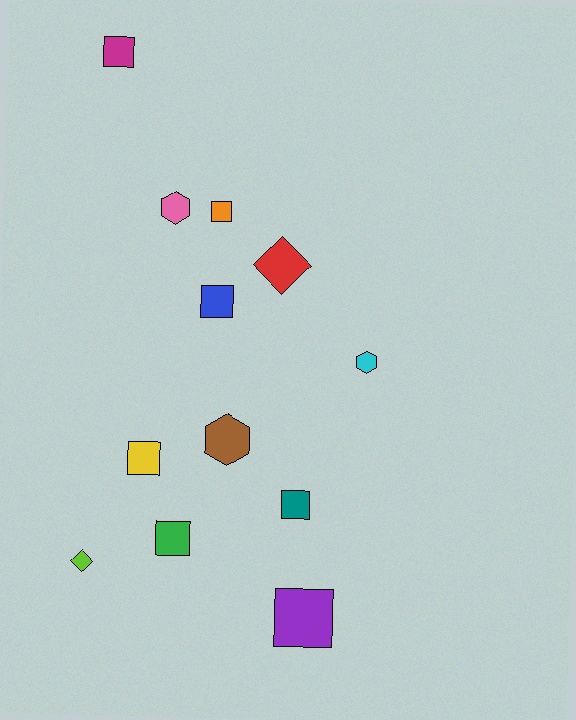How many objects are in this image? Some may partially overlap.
There are 12 objects.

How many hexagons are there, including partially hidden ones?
There are 3 hexagons.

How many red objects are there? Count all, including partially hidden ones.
There is 1 red object.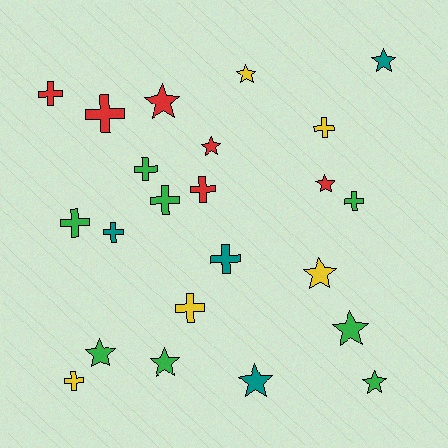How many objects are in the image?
There are 23 objects.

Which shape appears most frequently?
Cross, with 12 objects.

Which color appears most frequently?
Green, with 8 objects.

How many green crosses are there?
There are 4 green crosses.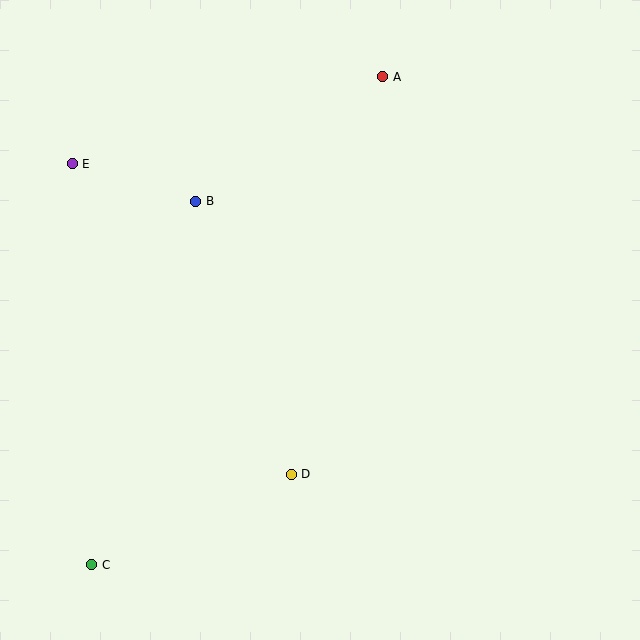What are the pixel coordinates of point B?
Point B is at (196, 201).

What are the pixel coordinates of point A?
Point A is at (383, 77).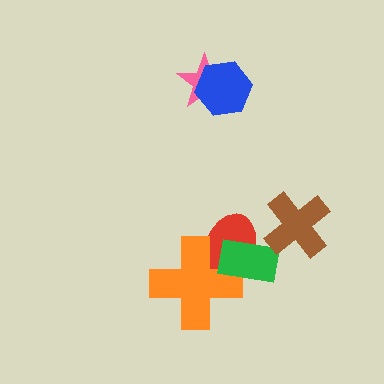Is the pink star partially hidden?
Yes, it is partially covered by another shape.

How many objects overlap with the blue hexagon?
1 object overlaps with the blue hexagon.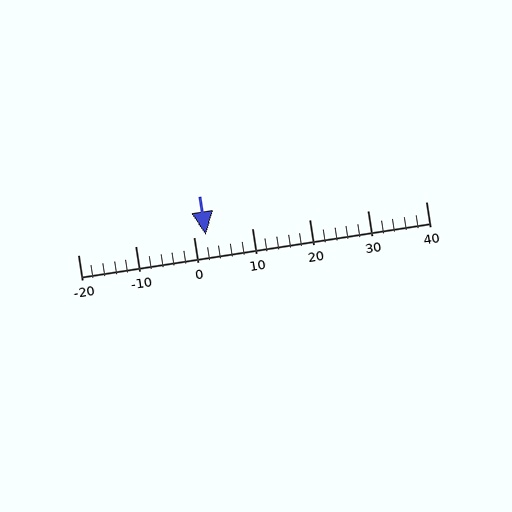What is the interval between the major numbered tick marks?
The major tick marks are spaced 10 units apart.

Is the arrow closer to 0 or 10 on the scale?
The arrow is closer to 0.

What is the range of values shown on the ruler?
The ruler shows values from -20 to 40.